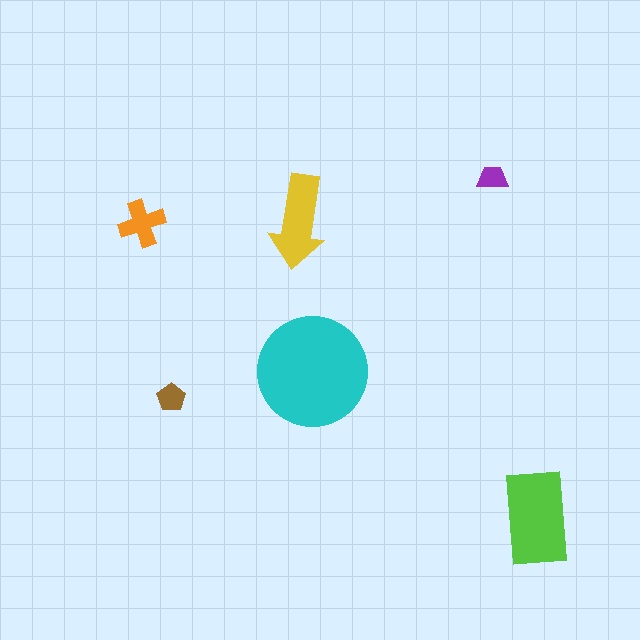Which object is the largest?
The cyan circle.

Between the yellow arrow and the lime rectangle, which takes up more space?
The lime rectangle.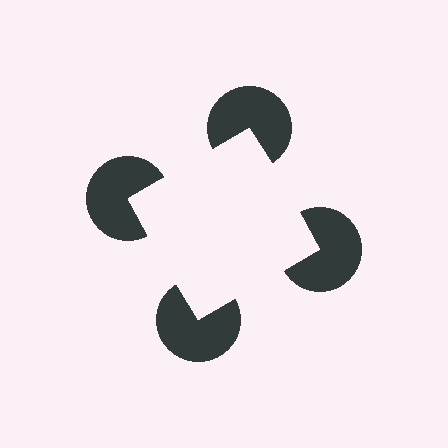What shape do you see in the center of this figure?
An illusory square — its edges are inferred from the aligned wedge cuts in the pac-man discs, not physically drawn.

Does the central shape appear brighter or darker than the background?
It typically appears slightly brighter than the background, even though no actual brightness change is drawn.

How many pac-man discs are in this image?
There are 4 — one at each vertex of the illusory square.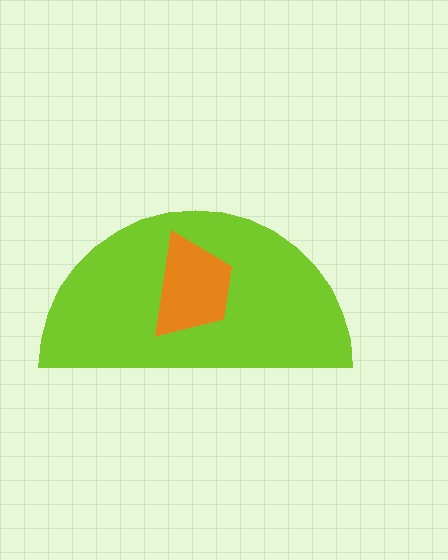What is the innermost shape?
The orange trapezoid.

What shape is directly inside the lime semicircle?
The orange trapezoid.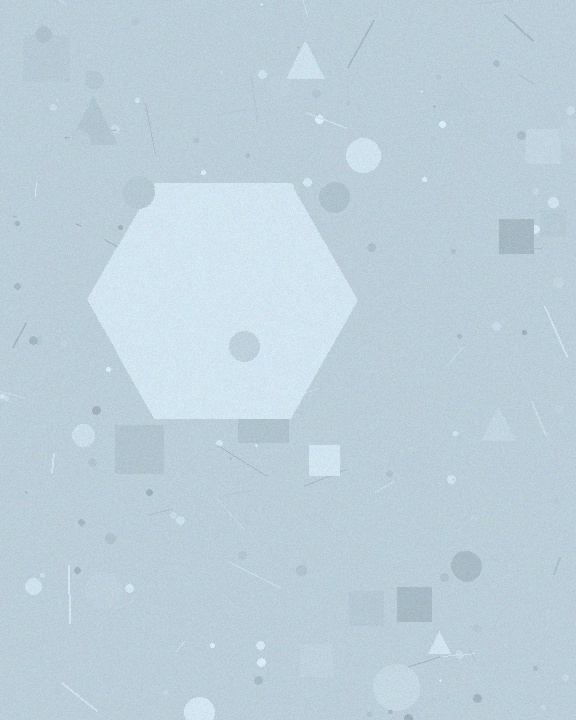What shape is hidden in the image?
A hexagon is hidden in the image.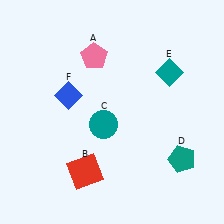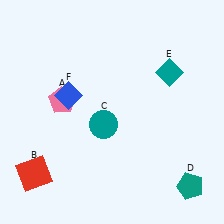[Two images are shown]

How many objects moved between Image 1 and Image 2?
3 objects moved between the two images.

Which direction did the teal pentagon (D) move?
The teal pentagon (D) moved down.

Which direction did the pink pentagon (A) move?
The pink pentagon (A) moved down.